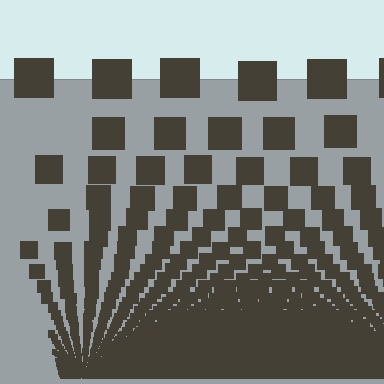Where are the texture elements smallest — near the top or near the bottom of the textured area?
Near the bottom.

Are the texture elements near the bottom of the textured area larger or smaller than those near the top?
Smaller. The gradient is inverted — elements near the bottom are smaller and denser.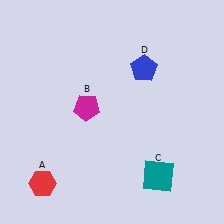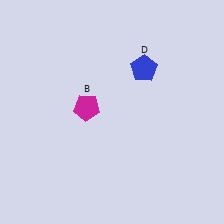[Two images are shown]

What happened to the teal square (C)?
The teal square (C) was removed in Image 2. It was in the bottom-right area of Image 1.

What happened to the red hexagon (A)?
The red hexagon (A) was removed in Image 2. It was in the bottom-left area of Image 1.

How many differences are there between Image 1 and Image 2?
There are 2 differences between the two images.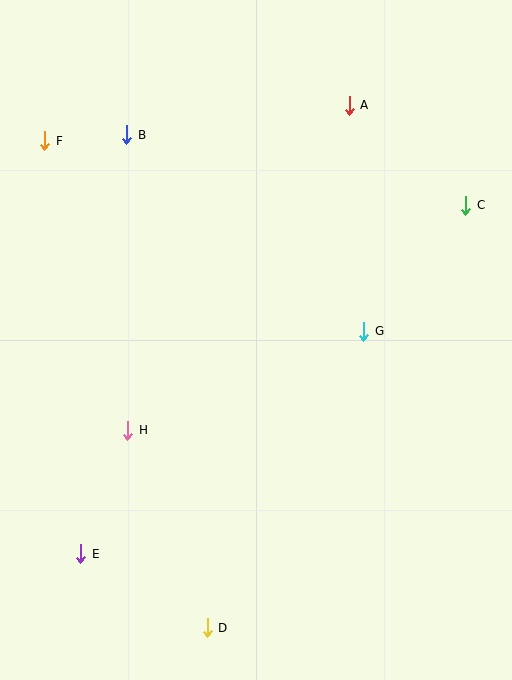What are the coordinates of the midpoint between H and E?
The midpoint between H and E is at (104, 492).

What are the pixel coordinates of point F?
Point F is at (45, 141).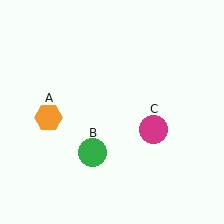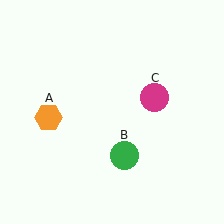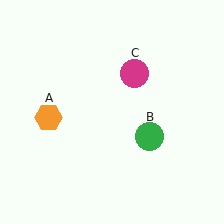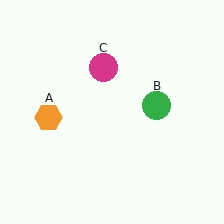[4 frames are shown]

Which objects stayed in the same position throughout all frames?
Orange hexagon (object A) remained stationary.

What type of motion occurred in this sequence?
The green circle (object B), magenta circle (object C) rotated counterclockwise around the center of the scene.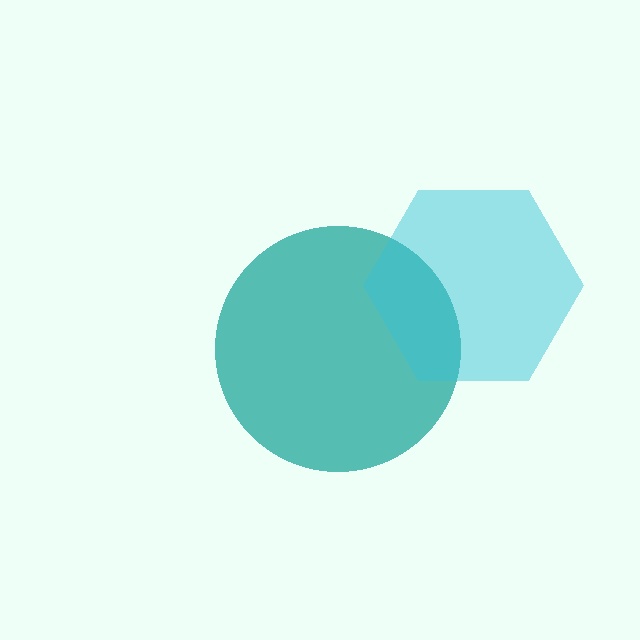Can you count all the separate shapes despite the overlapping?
Yes, there are 2 separate shapes.